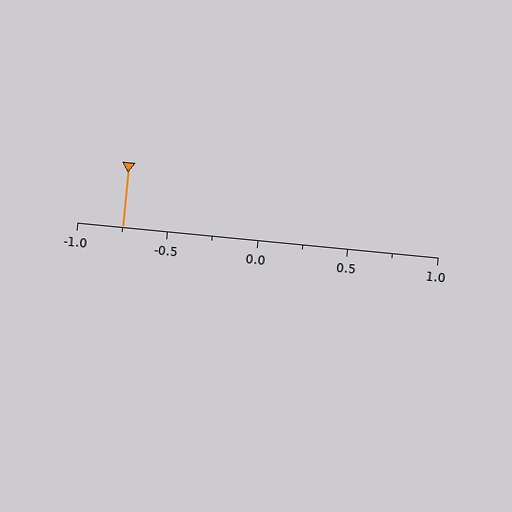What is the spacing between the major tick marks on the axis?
The major ticks are spaced 0.5 apart.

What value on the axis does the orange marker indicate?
The marker indicates approximately -0.75.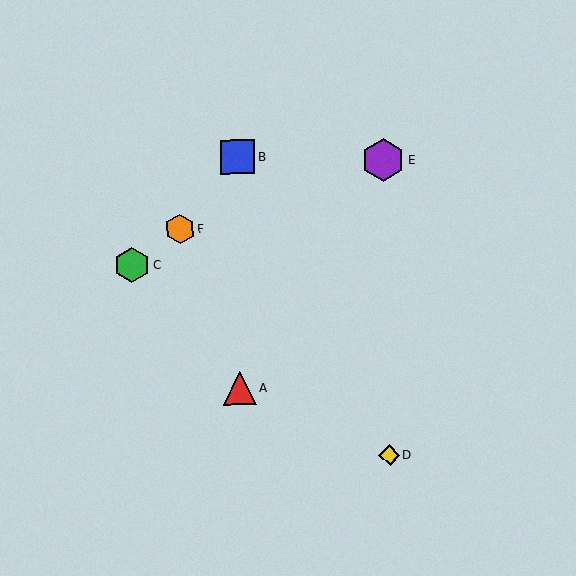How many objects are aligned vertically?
2 objects (A, B) are aligned vertically.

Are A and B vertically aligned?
Yes, both are at x≈240.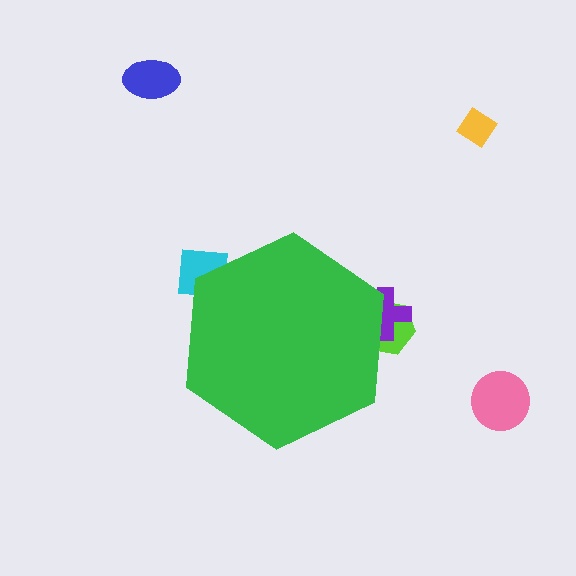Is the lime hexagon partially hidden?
Yes, the lime hexagon is partially hidden behind the green hexagon.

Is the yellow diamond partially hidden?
No, the yellow diamond is fully visible.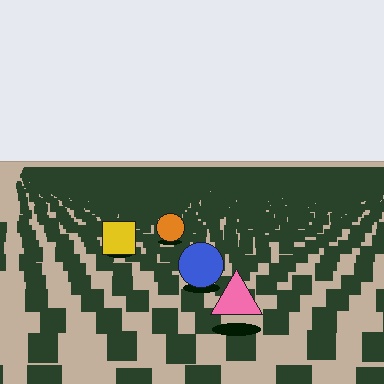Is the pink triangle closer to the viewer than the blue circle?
Yes. The pink triangle is closer — you can tell from the texture gradient: the ground texture is coarser near it.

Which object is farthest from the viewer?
The orange circle is farthest from the viewer. It appears smaller and the ground texture around it is denser.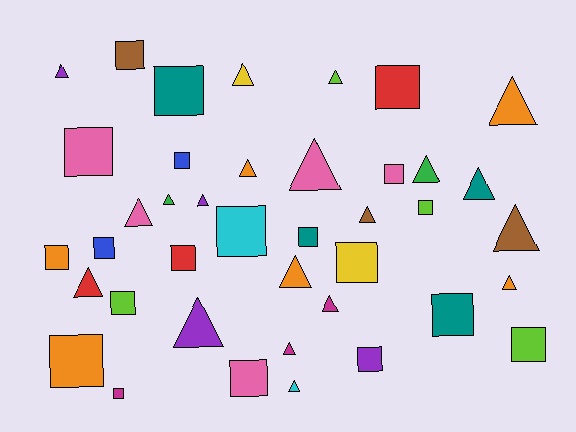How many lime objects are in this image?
There are 4 lime objects.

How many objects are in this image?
There are 40 objects.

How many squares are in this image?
There are 20 squares.